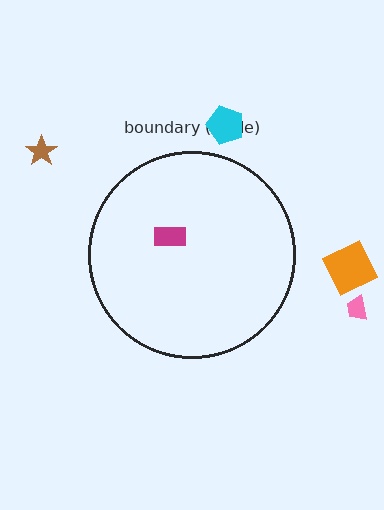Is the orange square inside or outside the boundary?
Outside.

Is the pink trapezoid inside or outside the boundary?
Outside.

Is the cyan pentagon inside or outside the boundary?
Outside.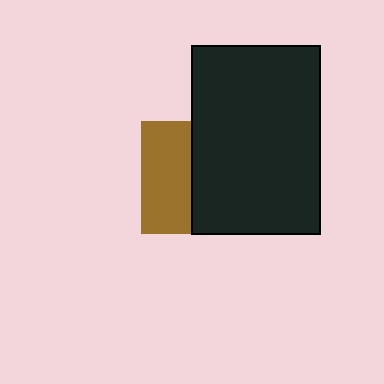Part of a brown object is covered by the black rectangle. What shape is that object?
It is a square.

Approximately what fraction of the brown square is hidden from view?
Roughly 55% of the brown square is hidden behind the black rectangle.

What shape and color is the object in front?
The object in front is a black rectangle.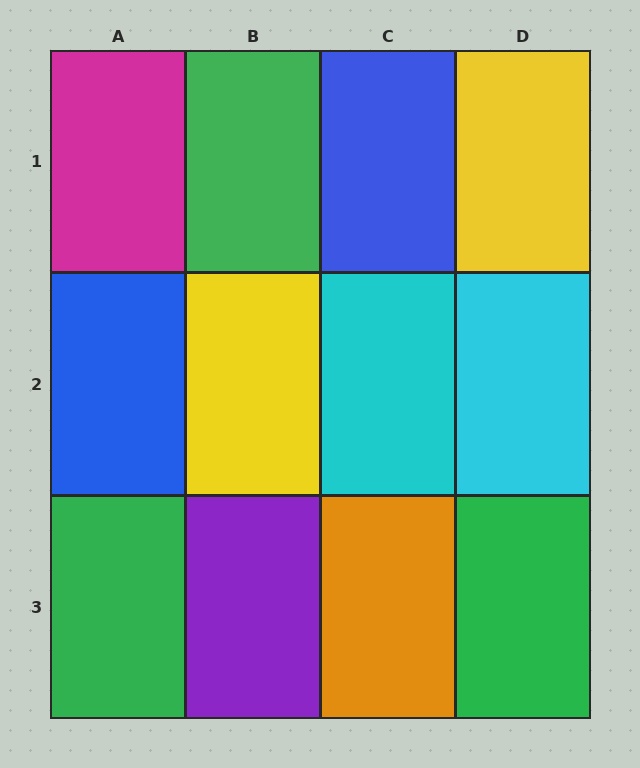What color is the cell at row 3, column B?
Purple.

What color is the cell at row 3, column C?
Orange.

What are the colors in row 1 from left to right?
Magenta, green, blue, yellow.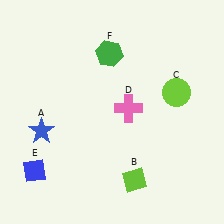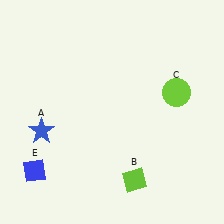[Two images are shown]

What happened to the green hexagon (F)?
The green hexagon (F) was removed in Image 2. It was in the top-left area of Image 1.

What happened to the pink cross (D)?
The pink cross (D) was removed in Image 2. It was in the top-right area of Image 1.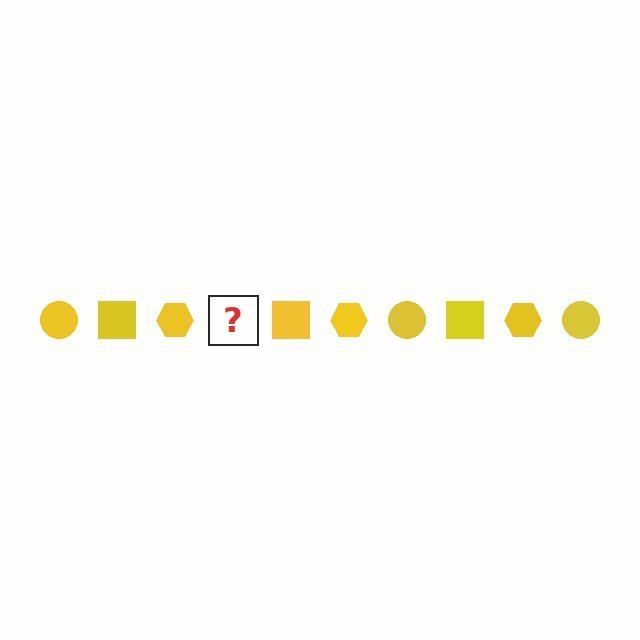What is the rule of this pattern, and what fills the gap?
The rule is that the pattern cycles through circle, square, hexagon shapes in yellow. The gap should be filled with a yellow circle.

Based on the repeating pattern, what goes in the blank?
The blank should be a yellow circle.